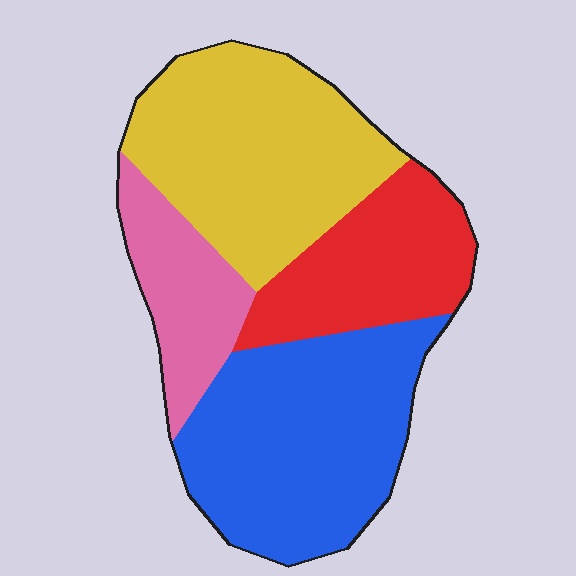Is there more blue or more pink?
Blue.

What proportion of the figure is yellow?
Yellow covers roughly 30% of the figure.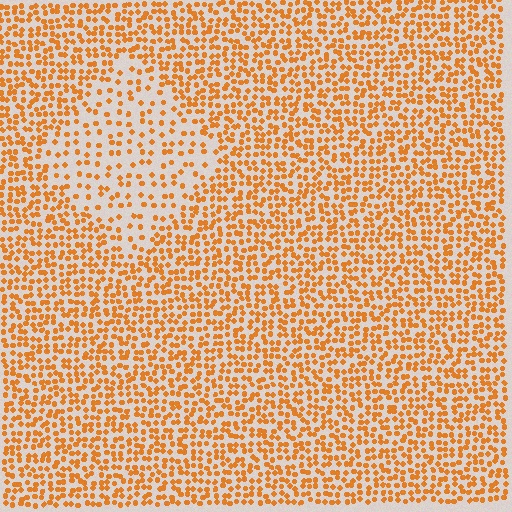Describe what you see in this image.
The image contains small orange elements arranged at two different densities. A diamond-shaped region is visible where the elements are less densely packed than the surrounding area.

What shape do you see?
I see a diamond.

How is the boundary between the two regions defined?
The boundary is defined by a change in element density (approximately 2.1x ratio). All elements are the same color, size, and shape.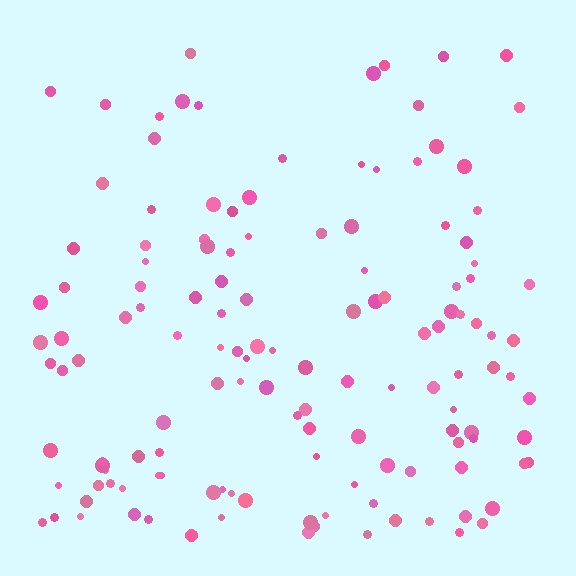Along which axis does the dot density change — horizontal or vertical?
Vertical.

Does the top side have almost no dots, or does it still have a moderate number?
Still a moderate number, just noticeably fewer than the bottom.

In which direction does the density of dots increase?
From top to bottom, with the bottom side densest.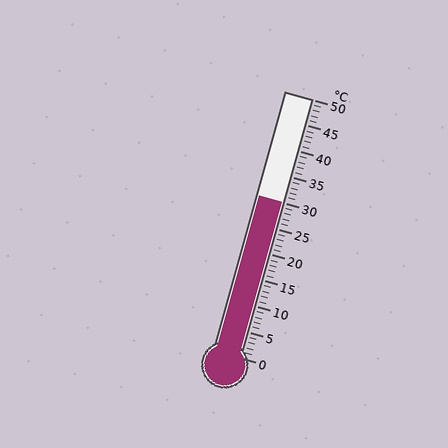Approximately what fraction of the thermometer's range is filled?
The thermometer is filled to approximately 60% of its range.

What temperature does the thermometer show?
The thermometer shows approximately 30°C.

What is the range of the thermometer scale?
The thermometer scale ranges from 0°C to 50°C.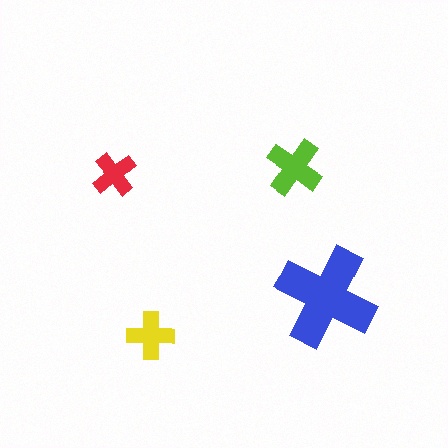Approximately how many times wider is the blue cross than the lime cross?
About 2 times wider.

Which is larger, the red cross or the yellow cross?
The yellow one.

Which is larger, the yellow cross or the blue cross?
The blue one.